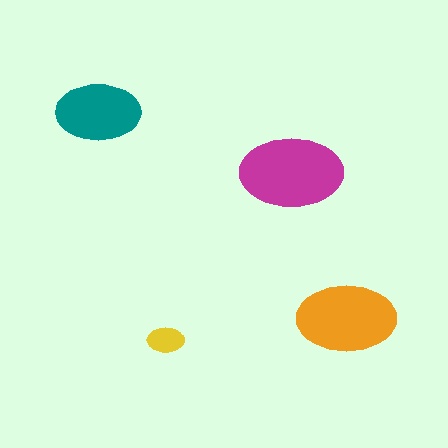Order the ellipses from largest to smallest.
the magenta one, the orange one, the teal one, the yellow one.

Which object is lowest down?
The yellow ellipse is bottommost.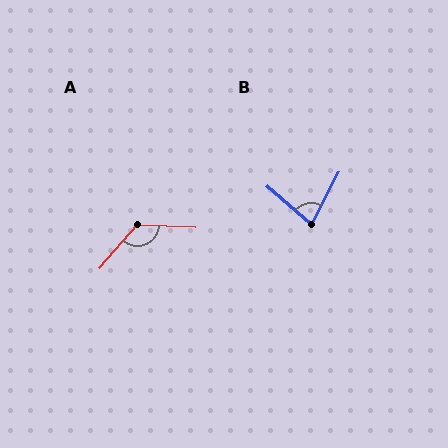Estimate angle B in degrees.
Approximately 77 degrees.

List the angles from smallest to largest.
B (77°), A (128°).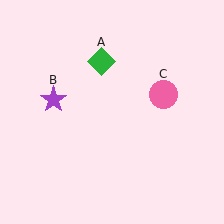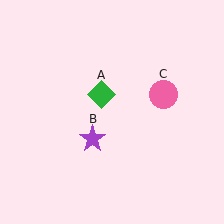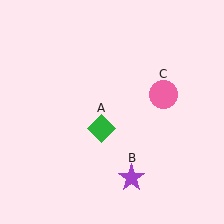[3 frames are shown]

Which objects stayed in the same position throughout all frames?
Pink circle (object C) remained stationary.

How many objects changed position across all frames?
2 objects changed position: green diamond (object A), purple star (object B).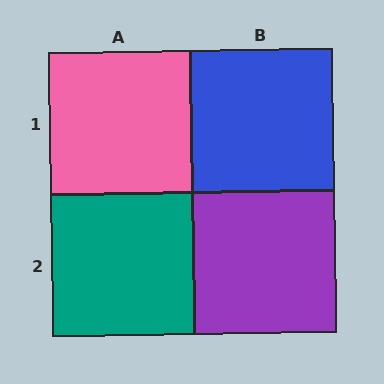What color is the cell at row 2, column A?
Teal.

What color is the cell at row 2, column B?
Purple.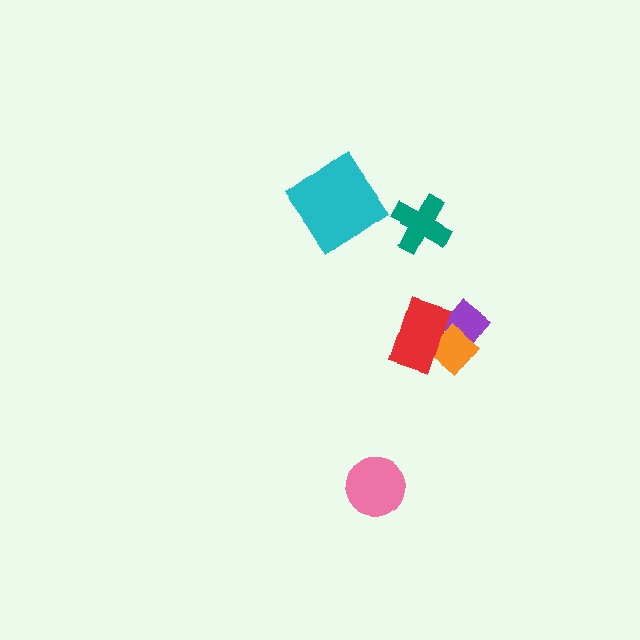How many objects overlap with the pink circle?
0 objects overlap with the pink circle.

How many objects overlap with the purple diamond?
2 objects overlap with the purple diamond.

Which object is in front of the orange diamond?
The red rectangle is in front of the orange diamond.